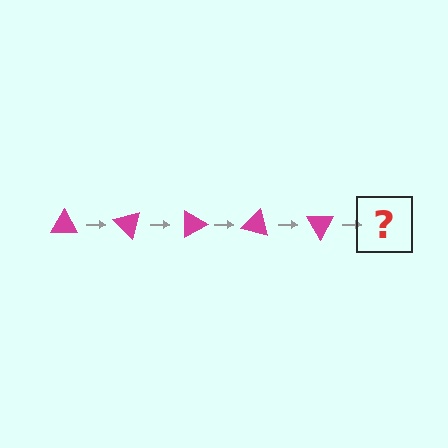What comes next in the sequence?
The next element should be a magenta triangle rotated 225 degrees.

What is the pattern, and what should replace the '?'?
The pattern is that the triangle rotates 45 degrees each step. The '?' should be a magenta triangle rotated 225 degrees.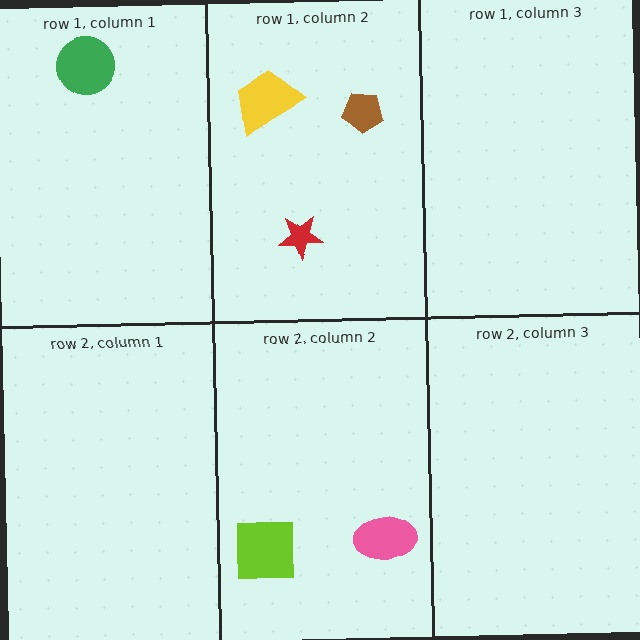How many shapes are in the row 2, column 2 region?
2.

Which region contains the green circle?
The row 1, column 1 region.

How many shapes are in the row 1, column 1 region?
1.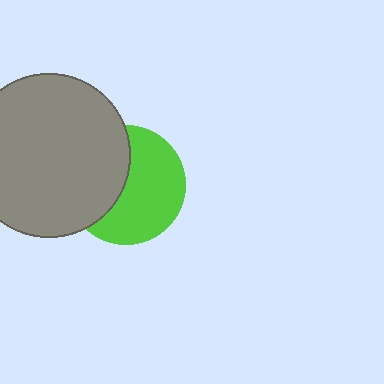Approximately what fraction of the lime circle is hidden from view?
Roughly 42% of the lime circle is hidden behind the gray circle.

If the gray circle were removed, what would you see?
You would see the complete lime circle.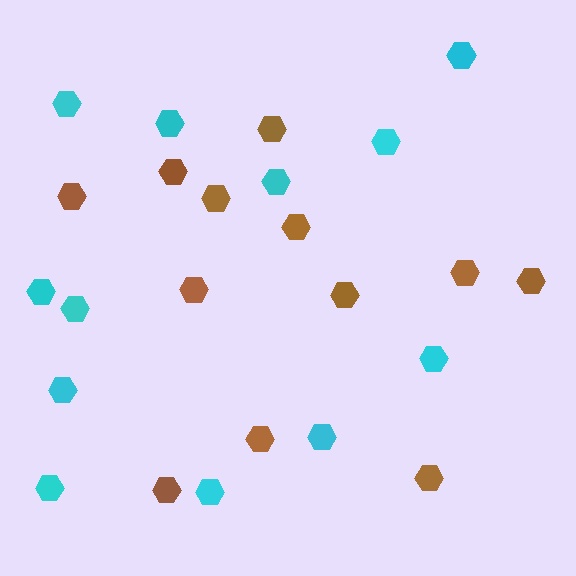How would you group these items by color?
There are 2 groups: one group of cyan hexagons (12) and one group of brown hexagons (12).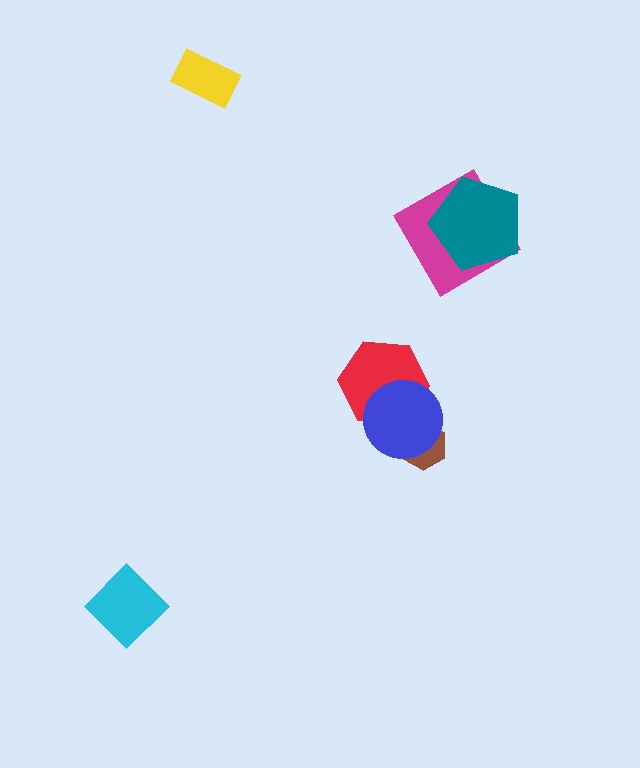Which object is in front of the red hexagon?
The blue circle is in front of the red hexagon.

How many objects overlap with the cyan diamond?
0 objects overlap with the cyan diamond.